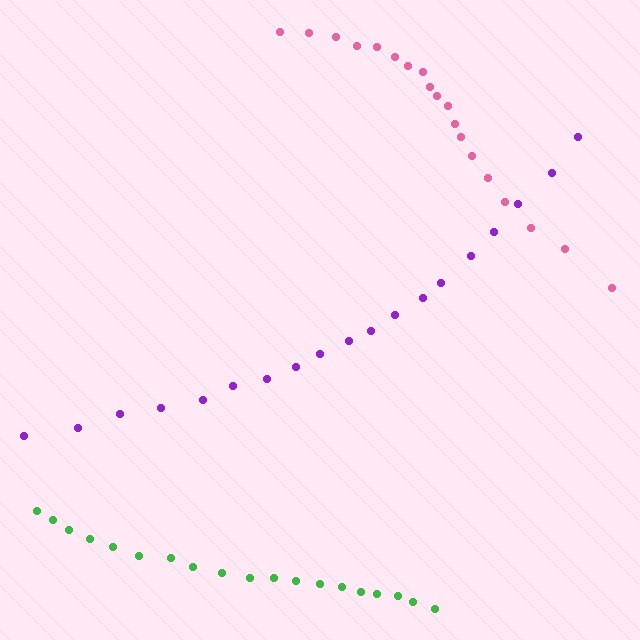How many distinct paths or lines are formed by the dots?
There are 3 distinct paths.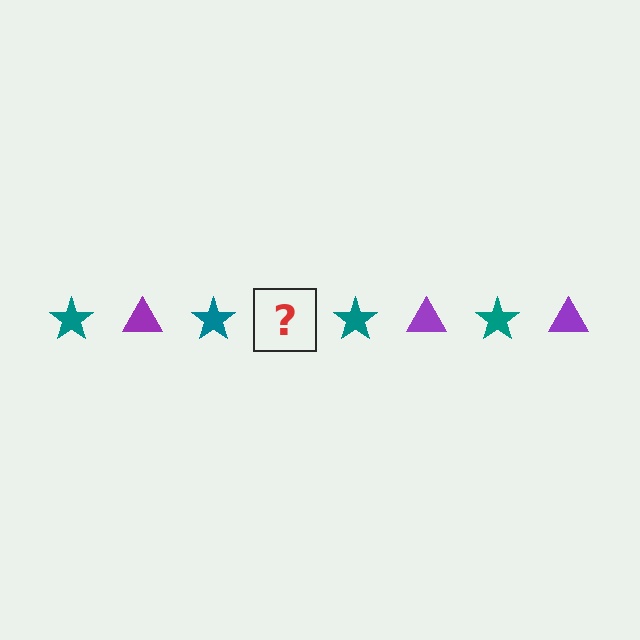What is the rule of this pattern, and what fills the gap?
The rule is that the pattern alternates between teal star and purple triangle. The gap should be filled with a purple triangle.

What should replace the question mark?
The question mark should be replaced with a purple triangle.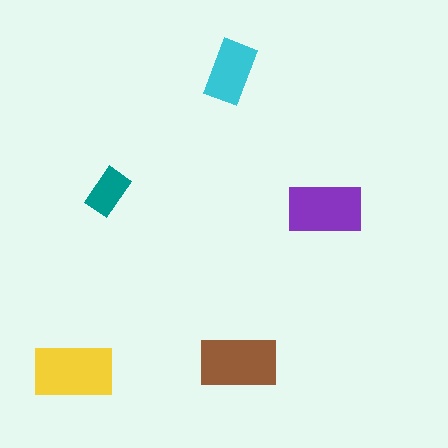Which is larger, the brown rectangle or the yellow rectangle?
The yellow one.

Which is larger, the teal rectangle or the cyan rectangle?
The cyan one.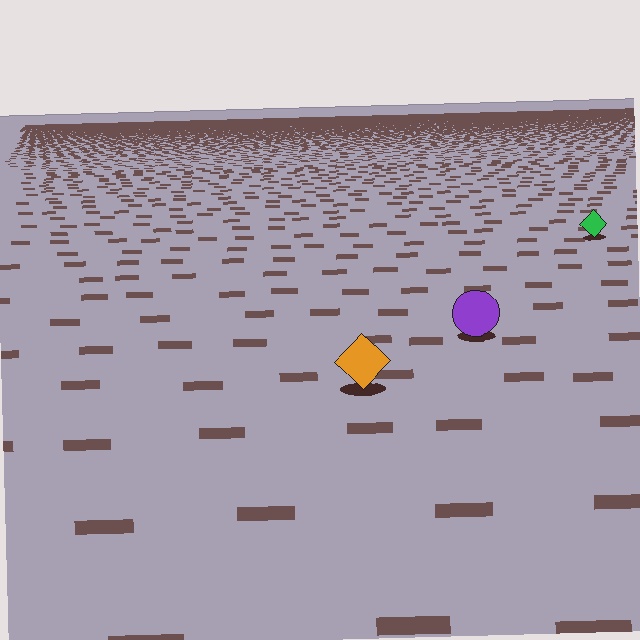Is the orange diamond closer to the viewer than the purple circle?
Yes. The orange diamond is closer — you can tell from the texture gradient: the ground texture is coarser near it.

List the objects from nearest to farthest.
From nearest to farthest: the orange diamond, the purple circle, the green diamond.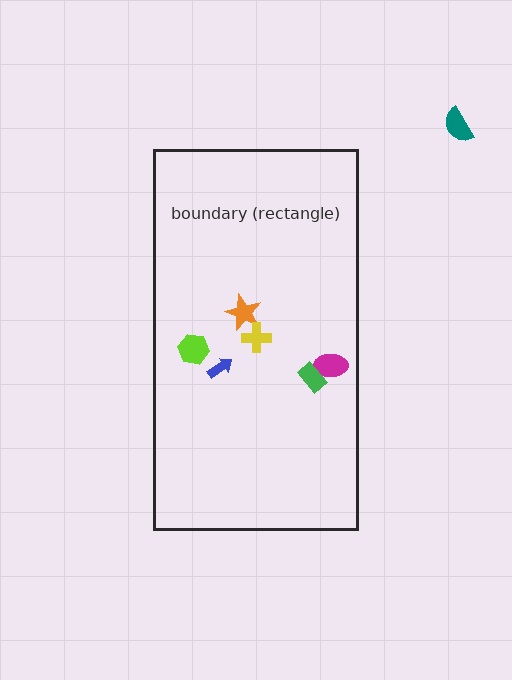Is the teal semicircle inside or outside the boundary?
Outside.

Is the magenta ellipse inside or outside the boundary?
Inside.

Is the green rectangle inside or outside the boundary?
Inside.